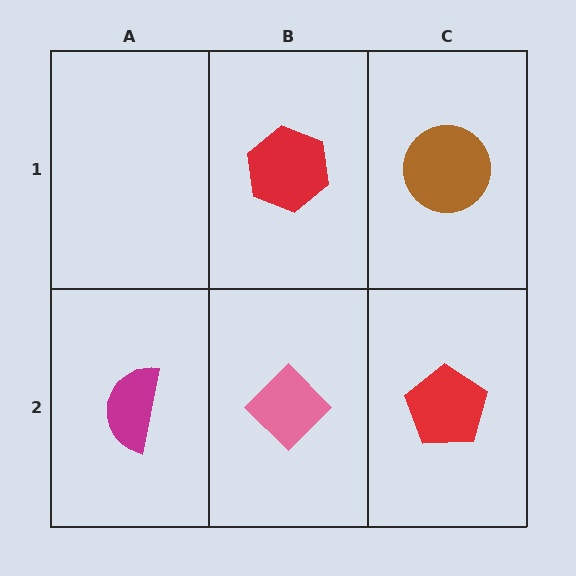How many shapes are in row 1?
2 shapes.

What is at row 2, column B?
A pink diamond.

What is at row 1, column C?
A brown circle.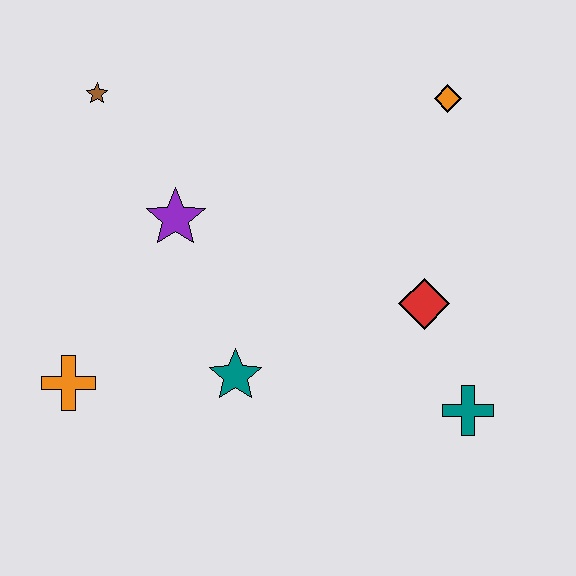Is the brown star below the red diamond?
No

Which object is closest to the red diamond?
The teal cross is closest to the red diamond.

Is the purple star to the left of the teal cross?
Yes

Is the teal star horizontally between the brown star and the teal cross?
Yes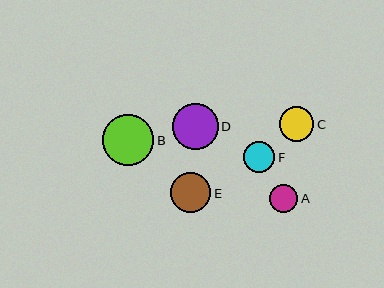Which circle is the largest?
Circle B is the largest with a size of approximately 52 pixels.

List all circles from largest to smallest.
From largest to smallest: B, D, E, C, F, A.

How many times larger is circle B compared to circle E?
Circle B is approximately 1.3 times the size of circle E.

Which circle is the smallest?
Circle A is the smallest with a size of approximately 28 pixels.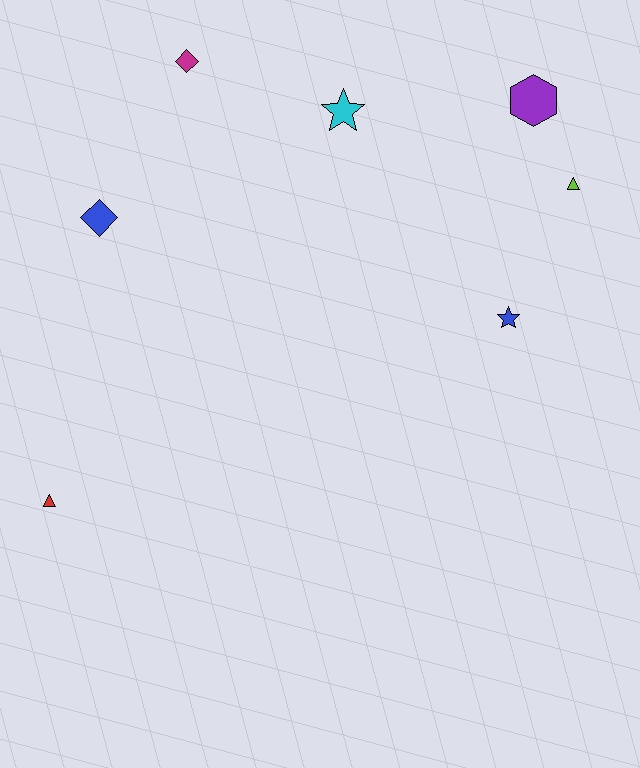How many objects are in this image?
There are 7 objects.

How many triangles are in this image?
There are 2 triangles.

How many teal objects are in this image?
There are no teal objects.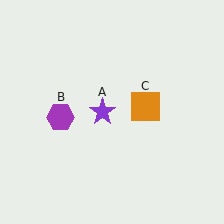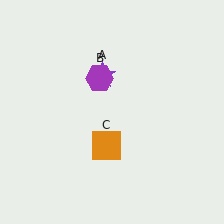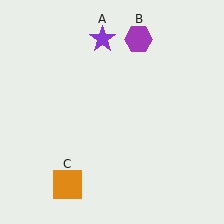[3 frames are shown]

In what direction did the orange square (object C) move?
The orange square (object C) moved down and to the left.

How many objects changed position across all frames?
3 objects changed position: purple star (object A), purple hexagon (object B), orange square (object C).